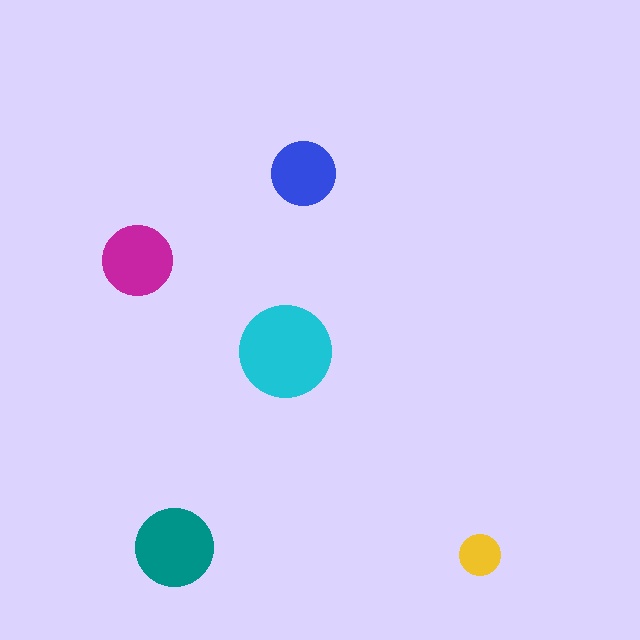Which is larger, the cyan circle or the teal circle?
The cyan one.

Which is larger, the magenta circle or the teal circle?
The teal one.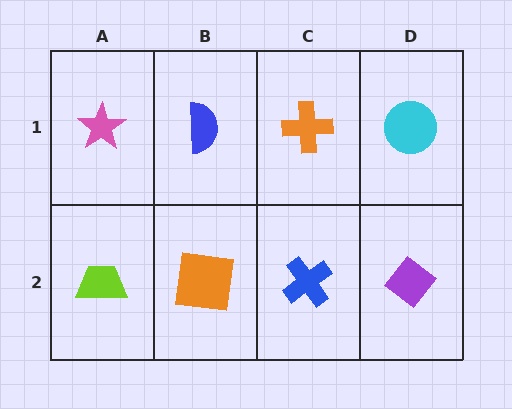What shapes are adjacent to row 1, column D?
A purple diamond (row 2, column D), an orange cross (row 1, column C).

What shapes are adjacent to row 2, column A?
A pink star (row 1, column A), an orange square (row 2, column B).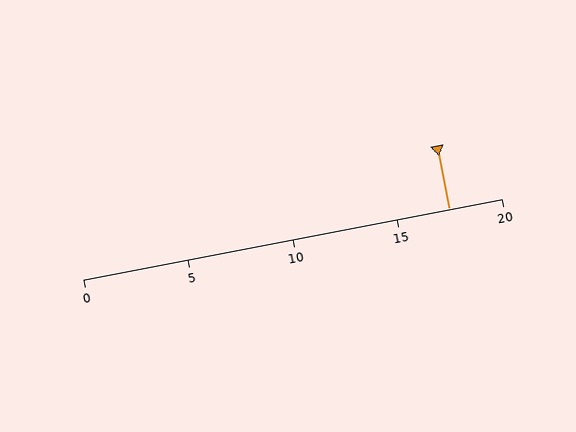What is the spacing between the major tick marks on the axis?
The major ticks are spaced 5 apart.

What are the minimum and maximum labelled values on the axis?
The axis runs from 0 to 20.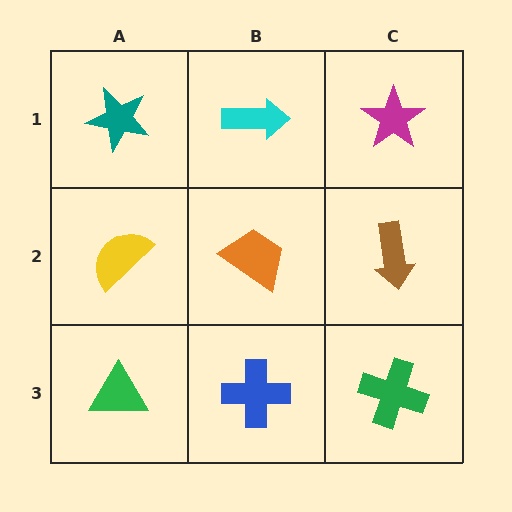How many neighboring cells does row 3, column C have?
2.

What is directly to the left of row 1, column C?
A cyan arrow.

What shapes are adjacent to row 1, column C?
A brown arrow (row 2, column C), a cyan arrow (row 1, column B).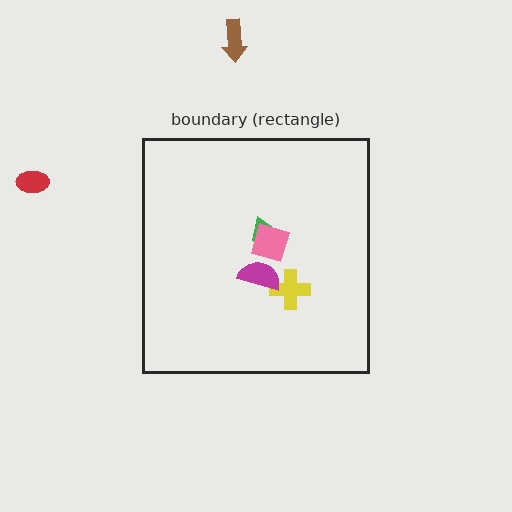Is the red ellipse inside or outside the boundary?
Outside.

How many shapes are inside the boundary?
4 inside, 2 outside.